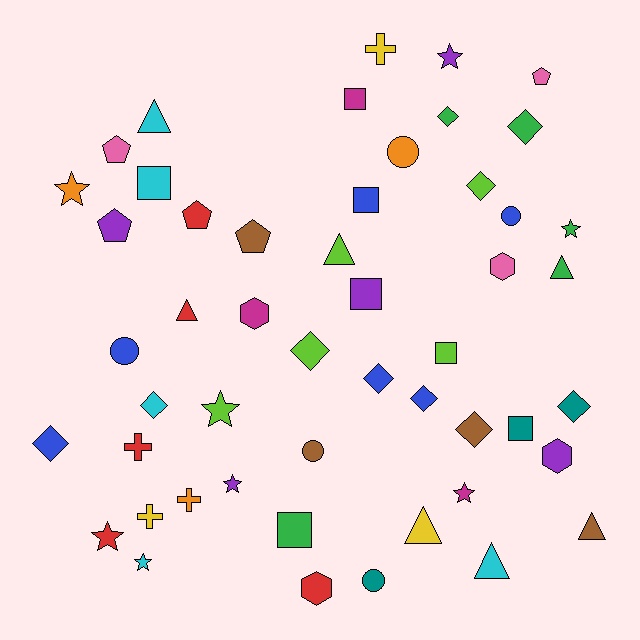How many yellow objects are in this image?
There are 3 yellow objects.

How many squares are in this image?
There are 7 squares.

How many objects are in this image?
There are 50 objects.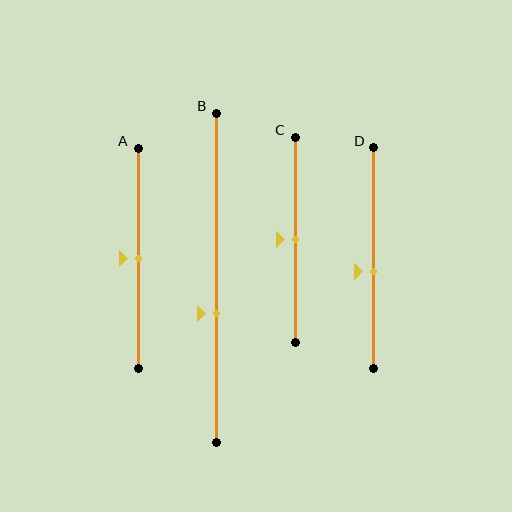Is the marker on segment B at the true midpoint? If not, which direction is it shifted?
No, the marker on segment B is shifted downward by about 11% of the segment length.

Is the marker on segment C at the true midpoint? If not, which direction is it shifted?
Yes, the marker on segment C is at the true midpoint.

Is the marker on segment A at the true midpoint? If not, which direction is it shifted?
Yes, the marker on segment A is at the true midpoint.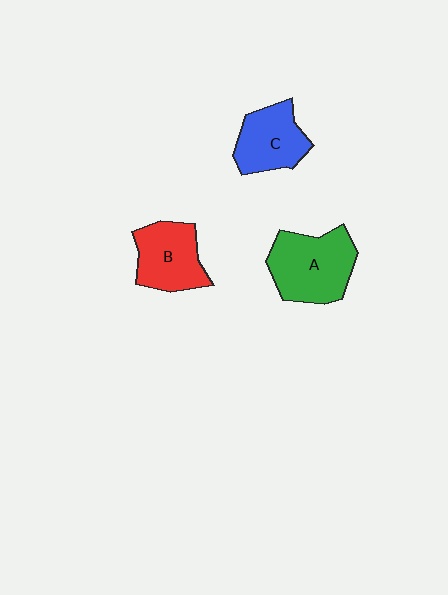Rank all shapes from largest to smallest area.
From largest to smallest: A (green), B (red), C (blue).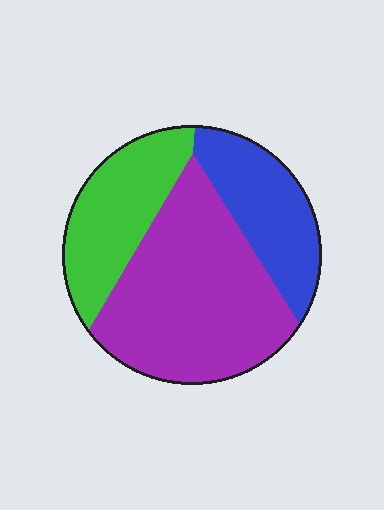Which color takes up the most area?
Purple, at roughly 50%.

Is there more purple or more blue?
Purple.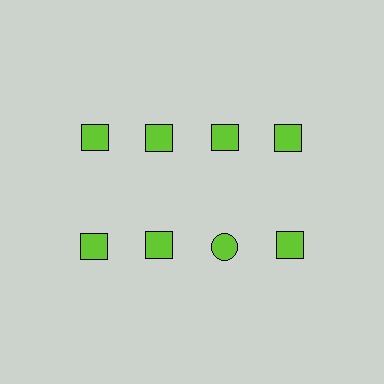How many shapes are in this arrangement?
There are 8 shapes arranged in a grid pattern.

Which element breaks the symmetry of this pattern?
The lime circle in the second row, center column breaks the symmetry. All other shapes are lime squares.